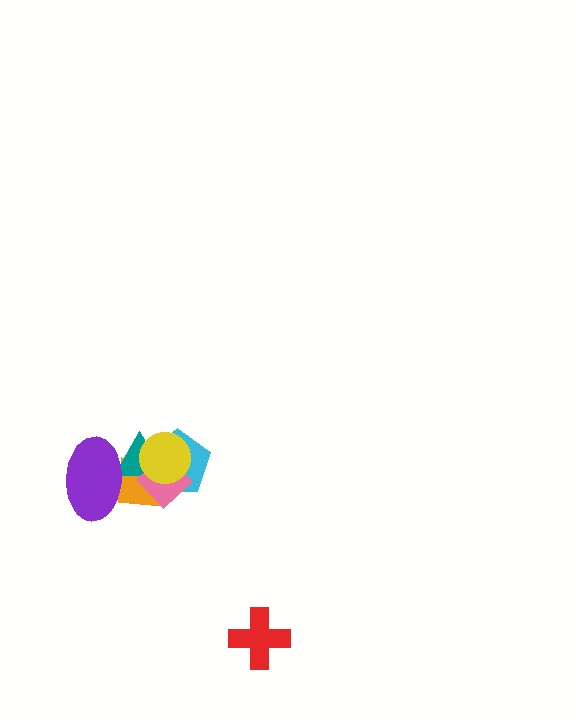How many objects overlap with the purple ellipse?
2 objects overlap with the purple ellipse.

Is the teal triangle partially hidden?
Yes, it is partially covered by another shape.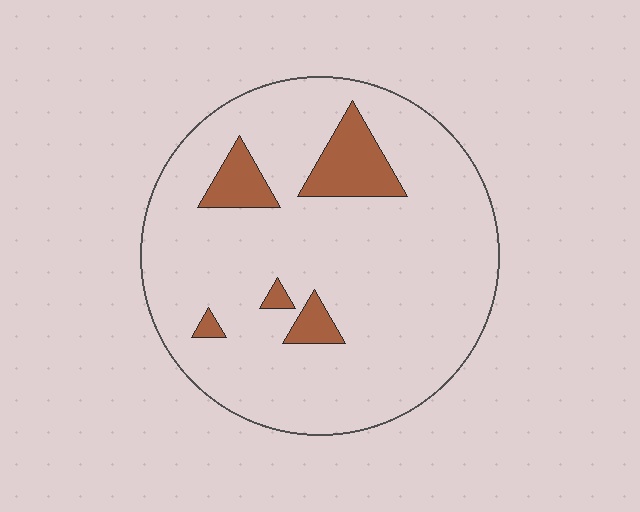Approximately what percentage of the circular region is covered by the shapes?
Approximately 10%.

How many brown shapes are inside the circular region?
5.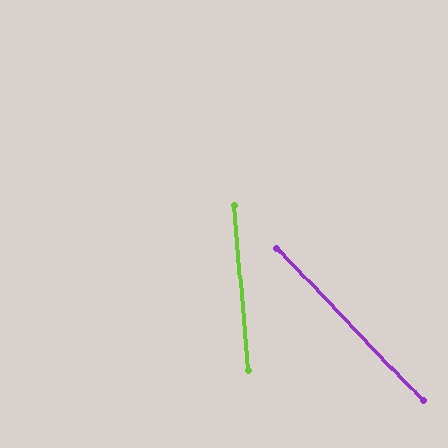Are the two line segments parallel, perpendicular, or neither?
Neither parallel nor perpendicular — they differ by about 39°.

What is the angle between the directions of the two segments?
Approximately 39 degrees.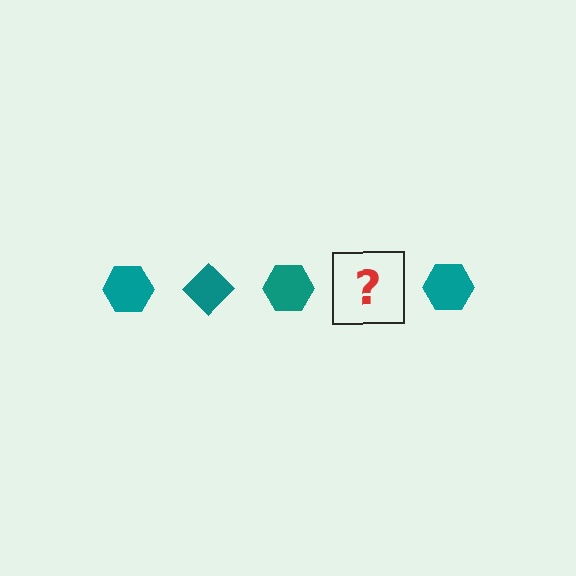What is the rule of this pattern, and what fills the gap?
The rule is that the pattern cycles through hexagon, diamond shapes in teal. The gap should be filled with a teal diamond.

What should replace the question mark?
The question mark should be replaced with a teal diamond.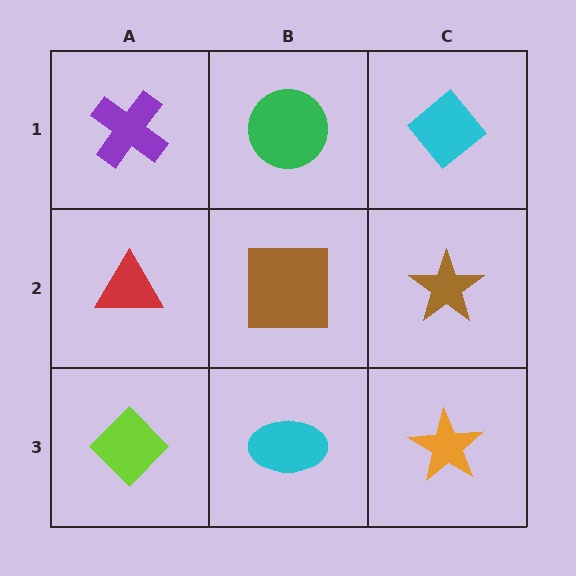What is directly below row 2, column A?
A lime diamond.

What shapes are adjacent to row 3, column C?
A brown star (row 2, column C), a cyan ellipse (row 3, column B).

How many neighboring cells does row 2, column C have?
3.